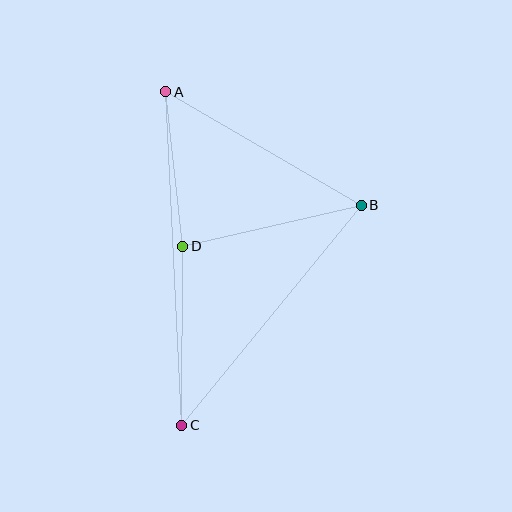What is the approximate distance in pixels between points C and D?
The distance between C and D is approximately 179 pixels.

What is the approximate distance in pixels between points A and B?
The distance between A and B is approximately 226 pixels.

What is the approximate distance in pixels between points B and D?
The distance between B and D is approximately 183 pixels.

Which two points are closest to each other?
Points A and D are closest to each other.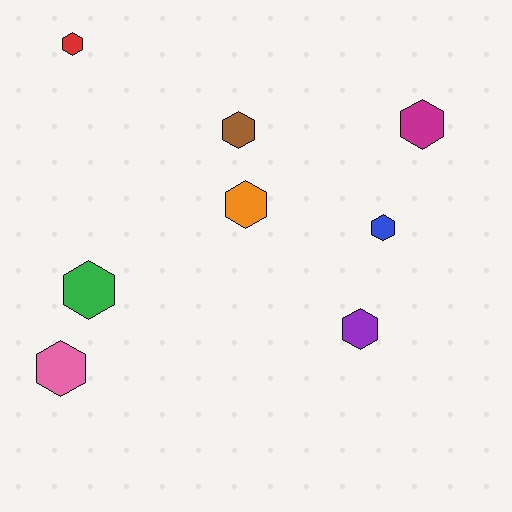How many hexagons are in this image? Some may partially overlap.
There are 8 hexagons.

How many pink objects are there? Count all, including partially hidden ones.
There is 1 pink object.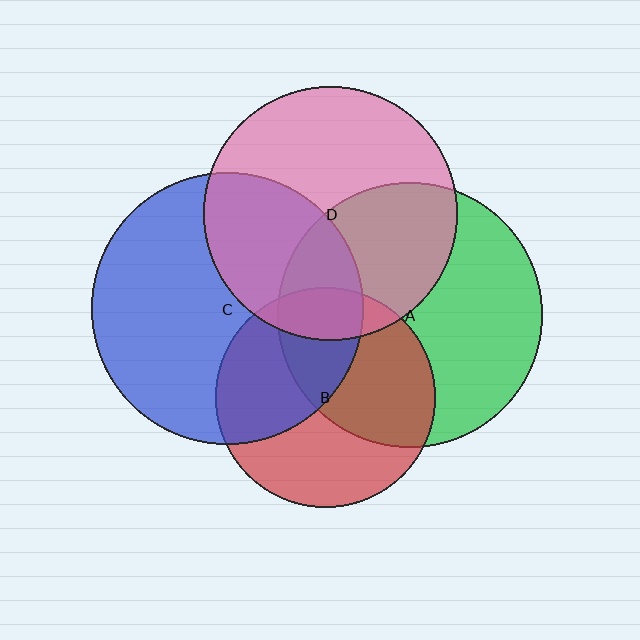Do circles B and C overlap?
Yes.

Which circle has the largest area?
Circle C (blue).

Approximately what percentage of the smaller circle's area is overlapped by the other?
Approximately 45%.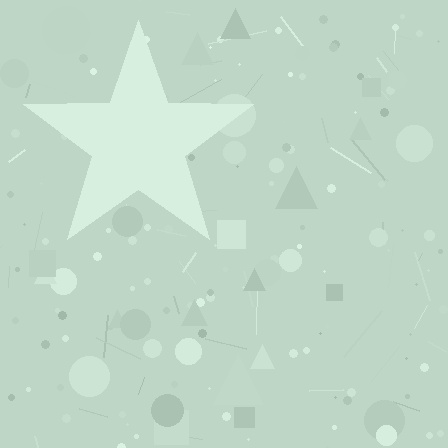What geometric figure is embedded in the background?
A star is embedded in the background.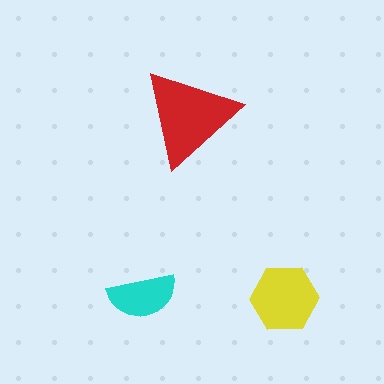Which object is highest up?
The red triangle is topmost.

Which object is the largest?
The red triangle.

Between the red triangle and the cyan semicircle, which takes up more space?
The red triangle.